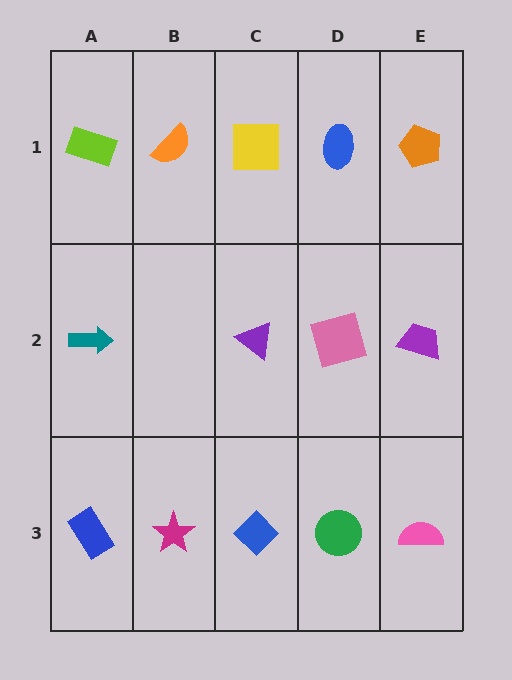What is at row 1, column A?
A lime rectangle.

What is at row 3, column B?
A magenta star.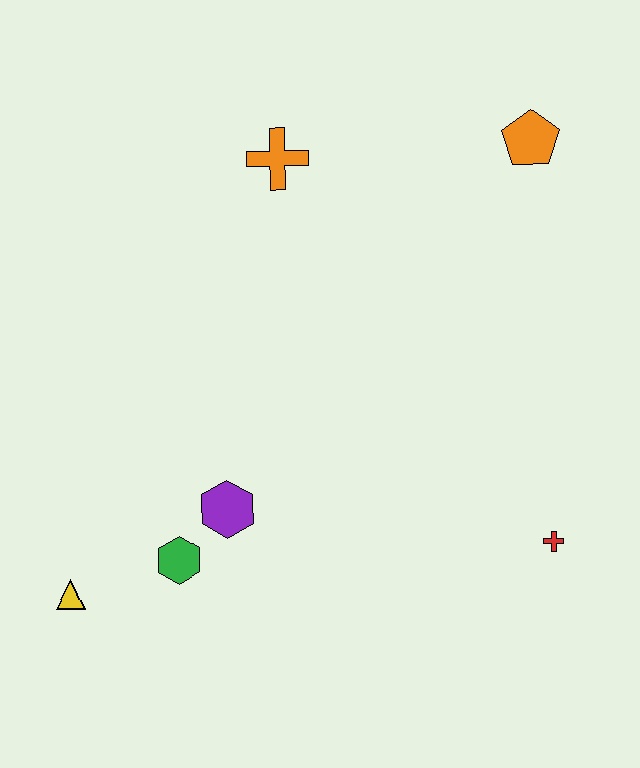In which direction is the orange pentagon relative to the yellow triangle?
The orange pentagon is to the right of the yellow triangle.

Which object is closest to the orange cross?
The orange pentagon is closest to the orange cross.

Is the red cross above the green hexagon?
Yes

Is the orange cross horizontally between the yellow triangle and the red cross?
Yes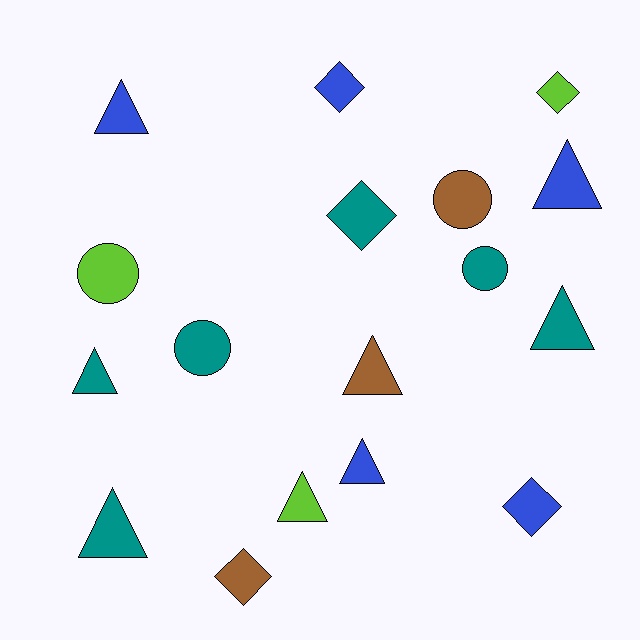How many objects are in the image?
There are 17 objects.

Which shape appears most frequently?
Triangle, with 8 objects.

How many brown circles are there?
There is 1 brown circle.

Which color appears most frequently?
Teal, with 6 objects.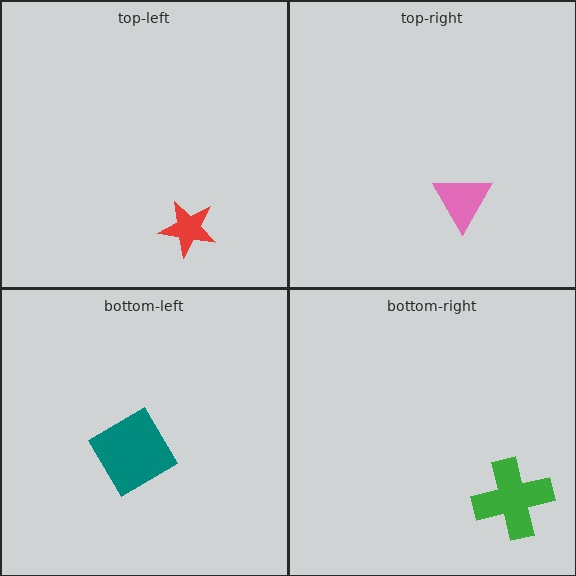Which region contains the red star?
The top-left region.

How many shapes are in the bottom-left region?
1.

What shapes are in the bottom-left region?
The teal diamond.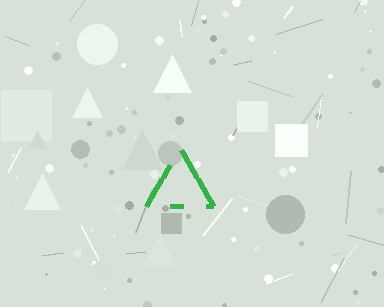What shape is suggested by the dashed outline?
The dashed outline suggests a triangle.